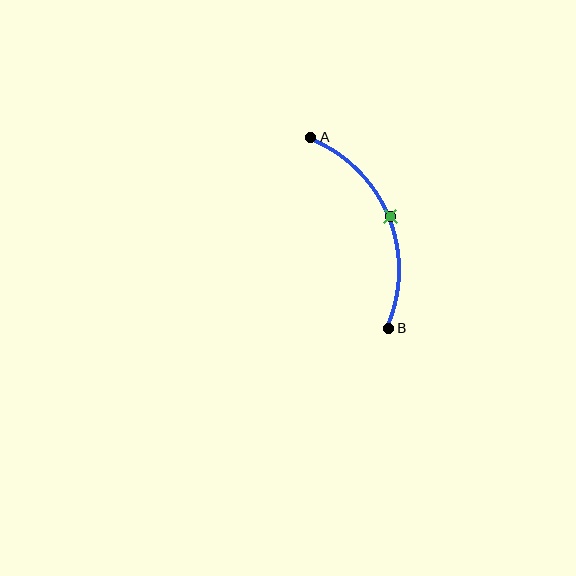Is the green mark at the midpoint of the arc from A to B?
Yes. The green mark lies on the arc at equal arc-length from both A and B — it is the arc midpoint.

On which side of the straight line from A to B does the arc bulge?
The arc bulges to the right of the straight line connecting A and B.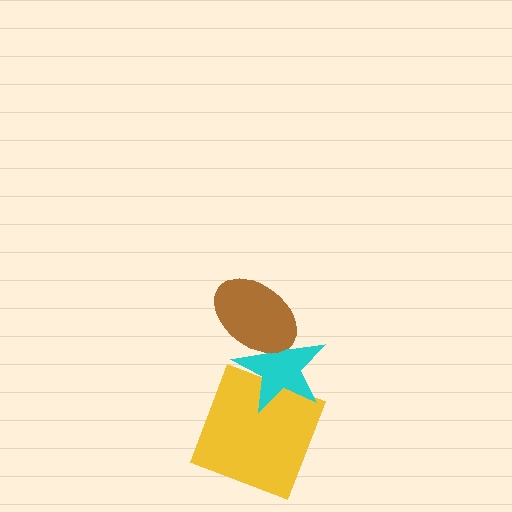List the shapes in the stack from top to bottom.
From top to bottom: the brown ellipse, the cyan star, the yellow square.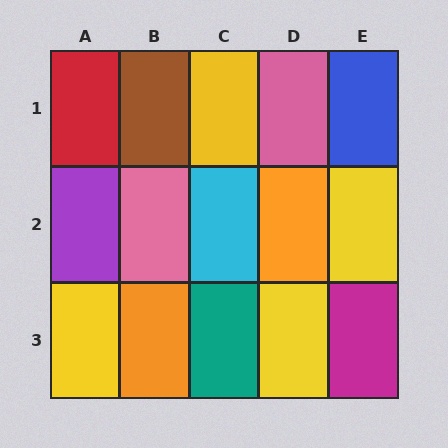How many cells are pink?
2 cells are pink.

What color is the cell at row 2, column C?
Cyan.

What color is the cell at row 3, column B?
Orange.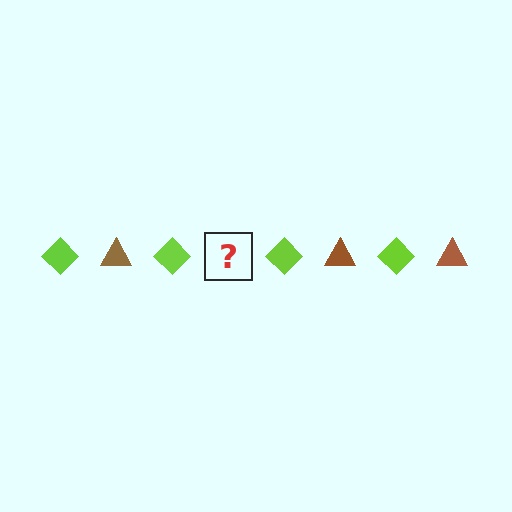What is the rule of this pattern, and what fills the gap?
The rule is that the pattern alternates between lime diamond and brown triangle. The gap should be filled with a brown triangle.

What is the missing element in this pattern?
The missing element is a brown triangle.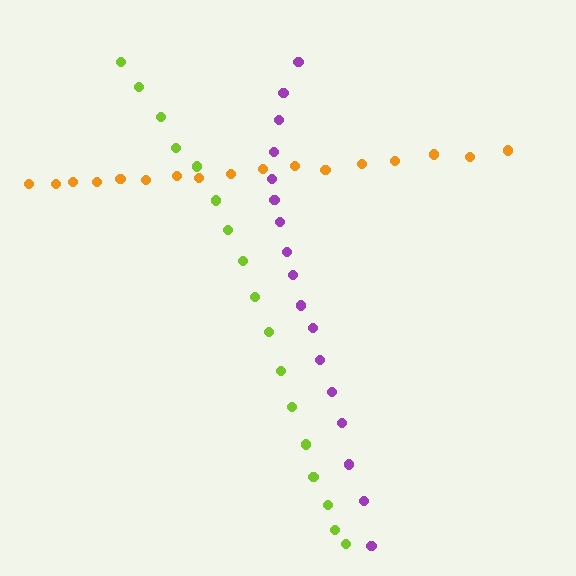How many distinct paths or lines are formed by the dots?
There are 3 distinct paths.